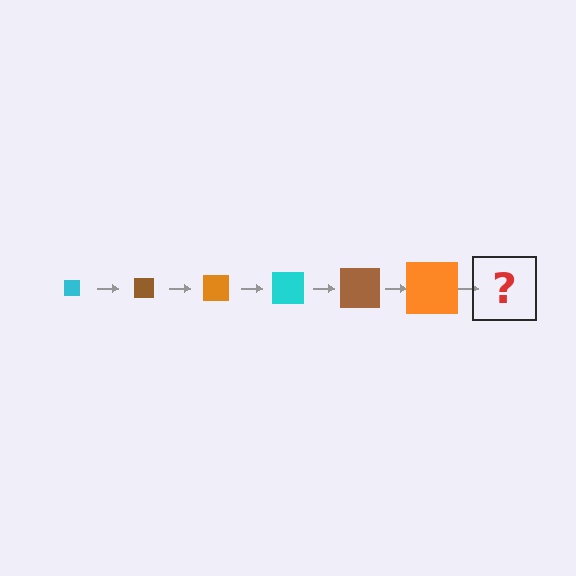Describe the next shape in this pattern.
It should be a cyan square, larger than the previous one.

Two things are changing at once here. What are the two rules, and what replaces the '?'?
The two rules are that the square grows larger each step and the color cycles through cyan, brown, and orange. The '?' should be a cyan square, larger than the previous one.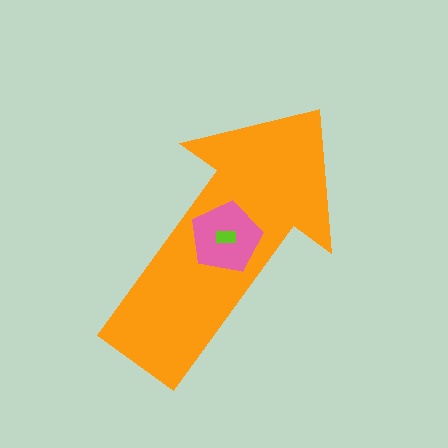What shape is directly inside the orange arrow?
The pink pentagon.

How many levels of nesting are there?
3.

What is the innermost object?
The lime rectangle.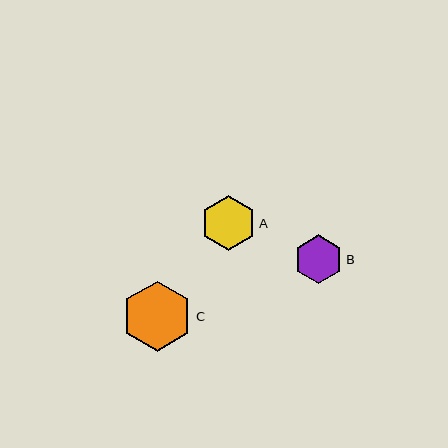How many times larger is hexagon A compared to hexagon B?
Hexagon A is approximately 1.1 times the size of hexagon B.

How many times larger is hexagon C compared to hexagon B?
Hexagon C is approximately 1.4 times the size of hexagon B.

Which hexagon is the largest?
Hexagon C is the largest with a size of approximately 70 pixels.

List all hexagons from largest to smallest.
From largest to smallest: C, A, B.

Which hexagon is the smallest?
Hexagon B is the smallest with a size of approximately 49 pixels.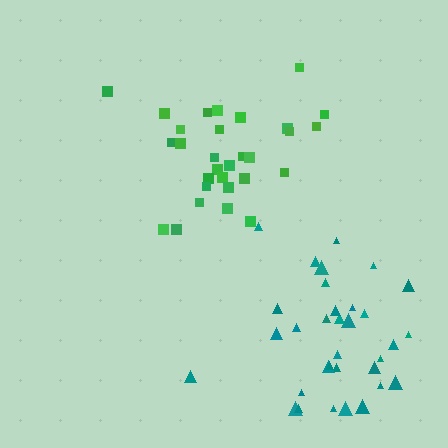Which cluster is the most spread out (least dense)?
Teal.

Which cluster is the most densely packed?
Green.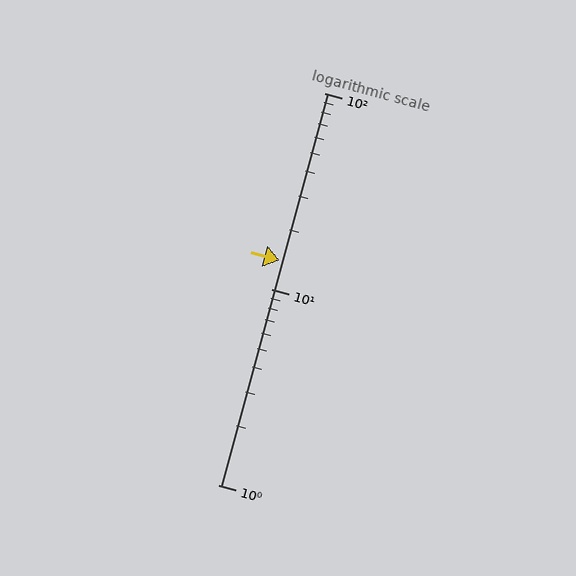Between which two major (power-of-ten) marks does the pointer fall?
The pointer is between 10 and 100.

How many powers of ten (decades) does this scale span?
The scale spans 2 decades, from 1 to 100.